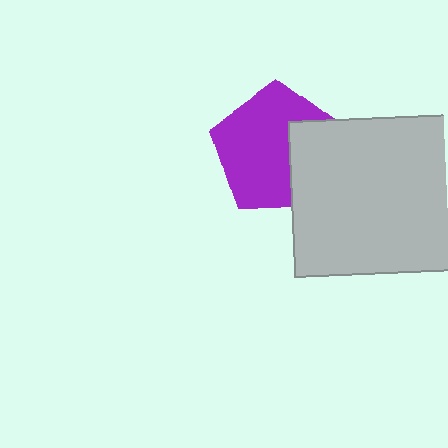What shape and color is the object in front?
The object in front is a light gray square.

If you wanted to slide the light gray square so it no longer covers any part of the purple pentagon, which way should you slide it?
Slide it right — that is the most direct way to separate the two shapes.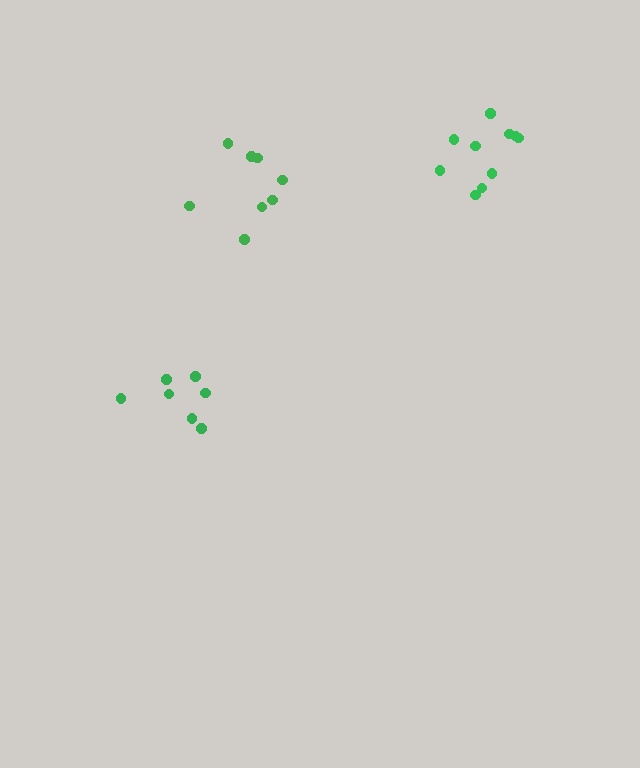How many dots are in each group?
Group 1: 7 dots, Group 2: 10 dots, Group 3: 8 dots (25 total).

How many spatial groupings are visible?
There are 3 spatial groupings.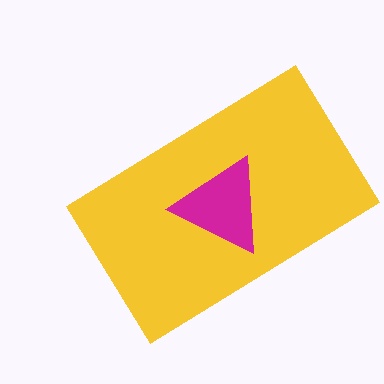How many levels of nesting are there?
2.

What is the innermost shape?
The magenta triangle.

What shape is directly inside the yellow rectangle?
The magenta triangle.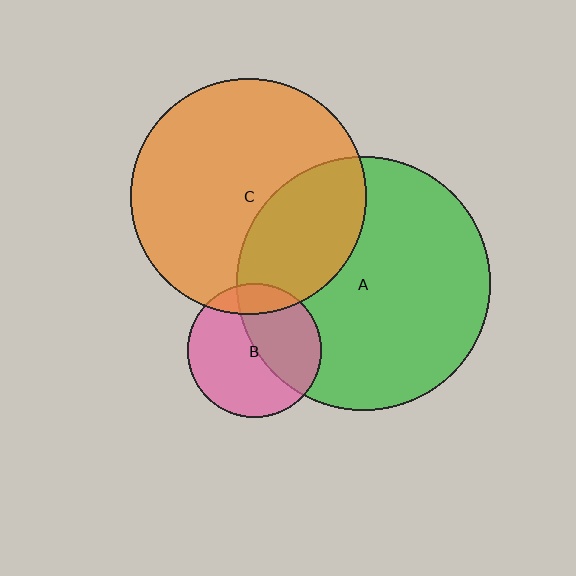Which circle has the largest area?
Circle A (green).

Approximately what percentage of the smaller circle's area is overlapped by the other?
Approximately 15%.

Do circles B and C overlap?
Yes.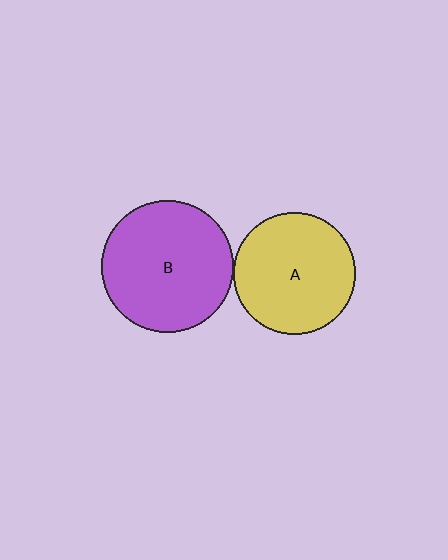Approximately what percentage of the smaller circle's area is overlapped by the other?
Approximately 5%.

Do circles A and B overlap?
Yes.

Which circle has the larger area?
Circle B (purple).